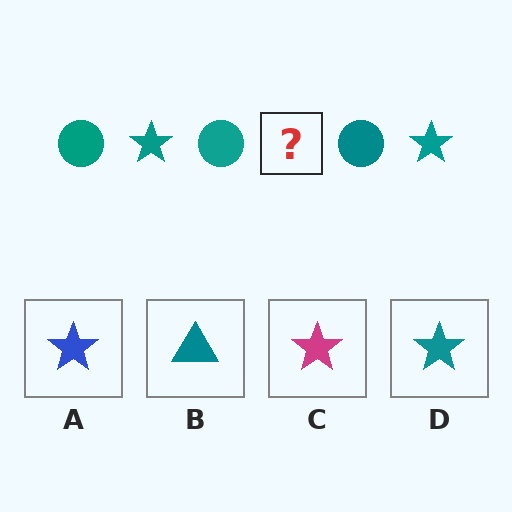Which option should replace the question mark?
Option D.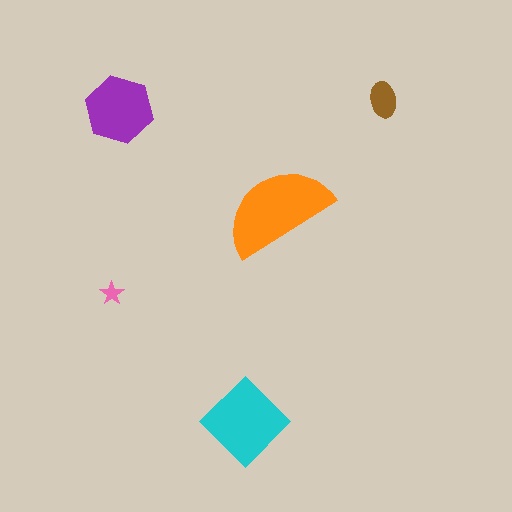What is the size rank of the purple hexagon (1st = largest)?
3rd.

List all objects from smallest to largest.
The pink star, the brown ellipse, the purple hexagon, the cyan diamond, the orange semicircle.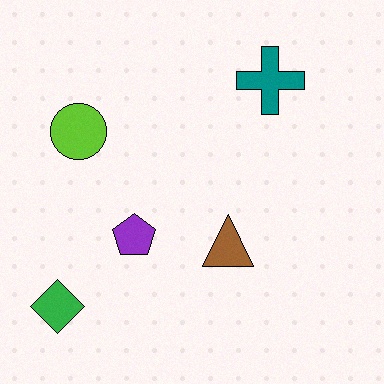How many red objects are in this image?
There are no red objects.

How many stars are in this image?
There are no stars.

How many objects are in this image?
There are 5 objects.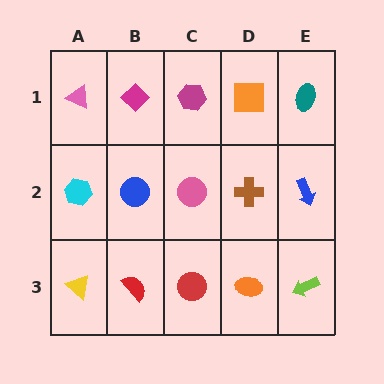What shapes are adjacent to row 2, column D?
An orange square (row 1, column D), an orange ellipse (row 3, column D), a pink circle (row 2, column C), a blue arrow (row 2, column E).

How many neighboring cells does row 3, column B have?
3.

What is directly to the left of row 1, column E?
An orange square.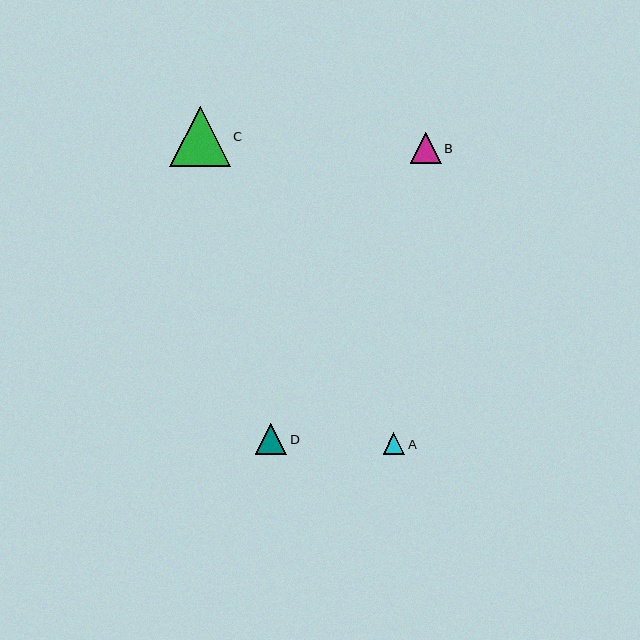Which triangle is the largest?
Triangle C is the largest with a size of approximately 61 pixels.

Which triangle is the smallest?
Triangle A is the smallest with a size of approximately 22 pixels.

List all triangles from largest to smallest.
From largest to smallest: C, D, B, A.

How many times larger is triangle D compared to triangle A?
Triangle D is approximately 1.5 times the size of triangle A.